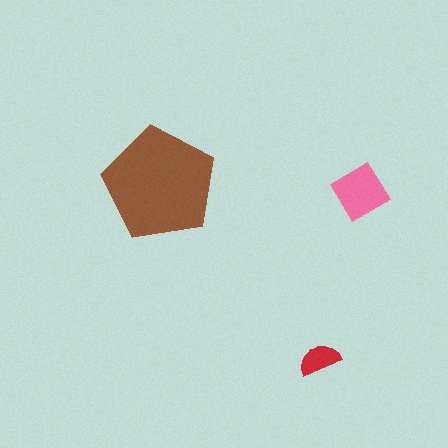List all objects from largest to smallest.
The brown pentagon, the pink diamond, the red semicircle.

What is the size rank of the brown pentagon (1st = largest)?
1st.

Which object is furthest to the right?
The pink diamond is rightmost.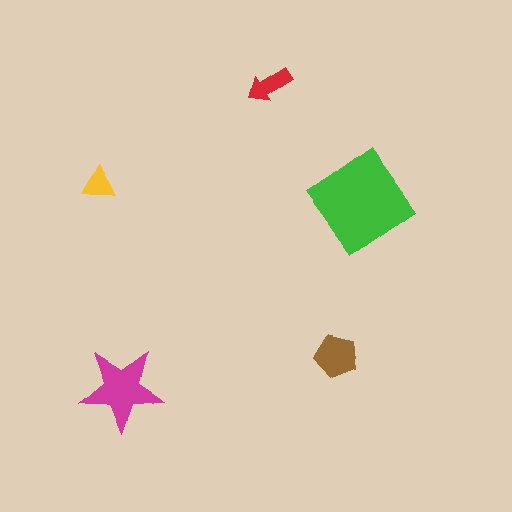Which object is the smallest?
The yellow triangle.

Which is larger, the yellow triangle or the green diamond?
The green diamond.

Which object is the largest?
The green diamond.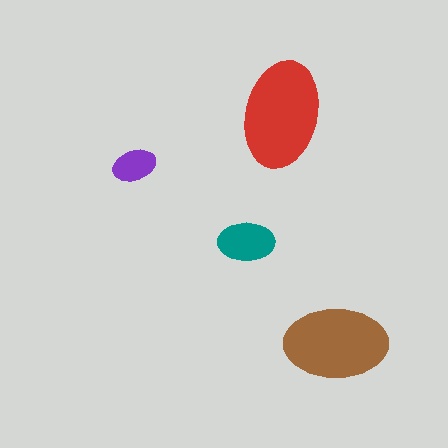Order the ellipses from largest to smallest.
the red one, the brown one, the teal one, the purple one.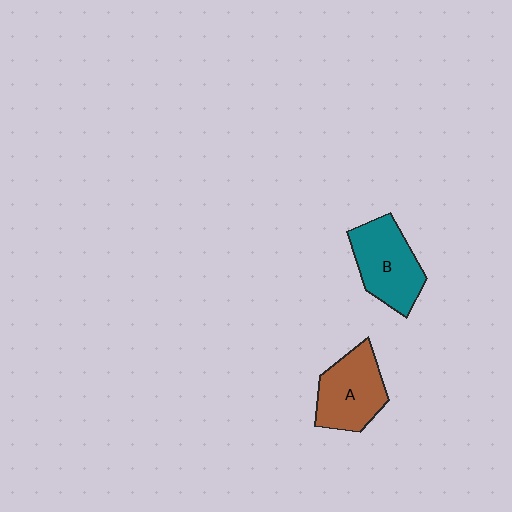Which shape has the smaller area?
Shape A (brown).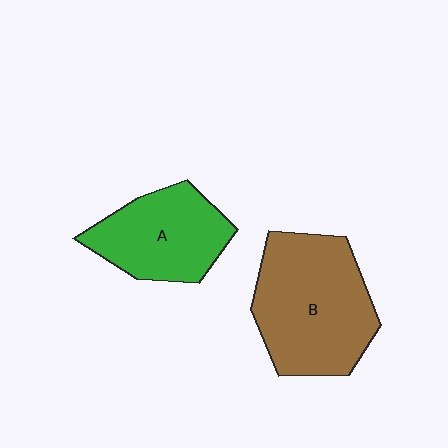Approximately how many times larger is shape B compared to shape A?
Approximately 1.4 times.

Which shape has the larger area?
Shape B (brown).